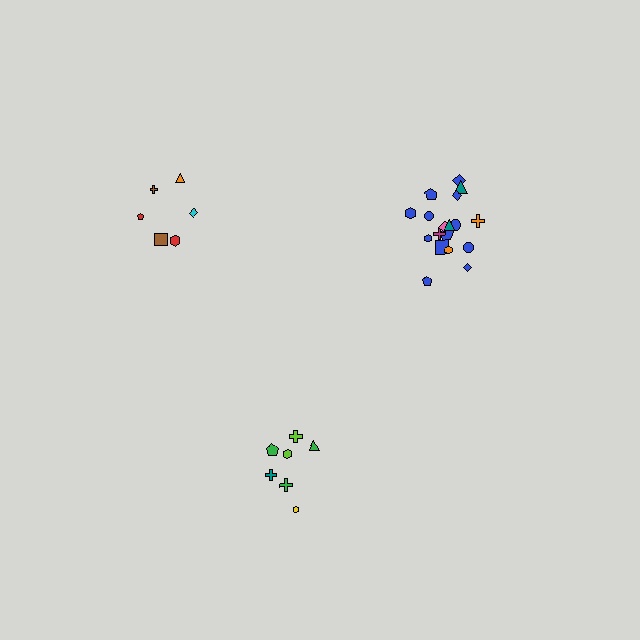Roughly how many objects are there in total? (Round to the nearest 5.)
Roughly 30 objects in total.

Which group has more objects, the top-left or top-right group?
The top-right group.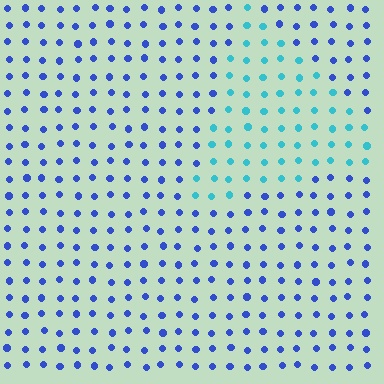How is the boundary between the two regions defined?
The boundary is defined purely by a slight shift in hue (about 45 degrees). Spacing, size, and orientation are identical on both sides.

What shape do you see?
I see a triangle.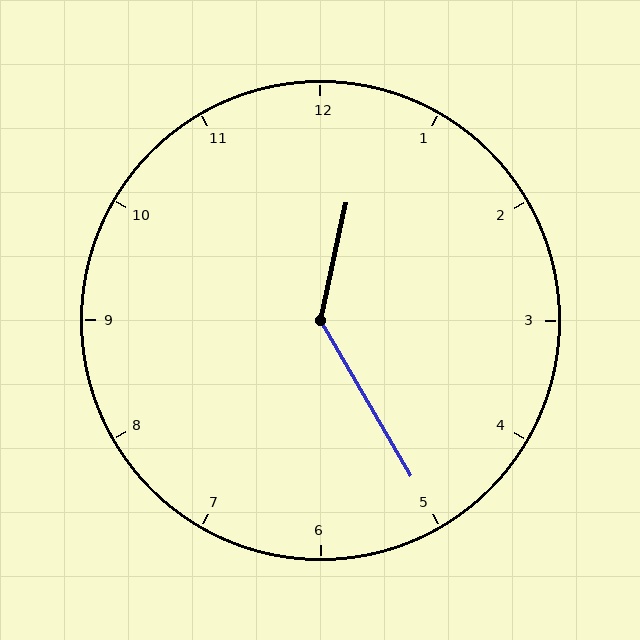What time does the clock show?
12:25.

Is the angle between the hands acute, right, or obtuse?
It is obtuse.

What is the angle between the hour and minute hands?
Approximately 138 degrees.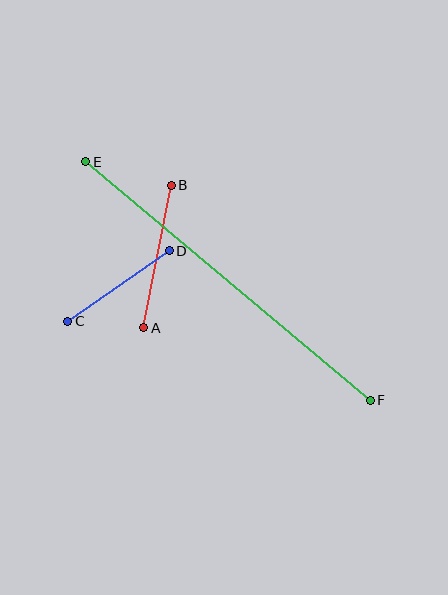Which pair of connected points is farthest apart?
Points E and F are farthest apart.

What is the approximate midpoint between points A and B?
The midpoint is at approximately (157, 257) pixels.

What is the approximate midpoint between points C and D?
The midpoint is at approximately (119, 286) pixels.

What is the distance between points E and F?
The distance is approximately 371 pixels.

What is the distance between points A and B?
The distance is approximately 145 pixels.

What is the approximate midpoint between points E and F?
The midpoint is at approximately (228, 281) pixels.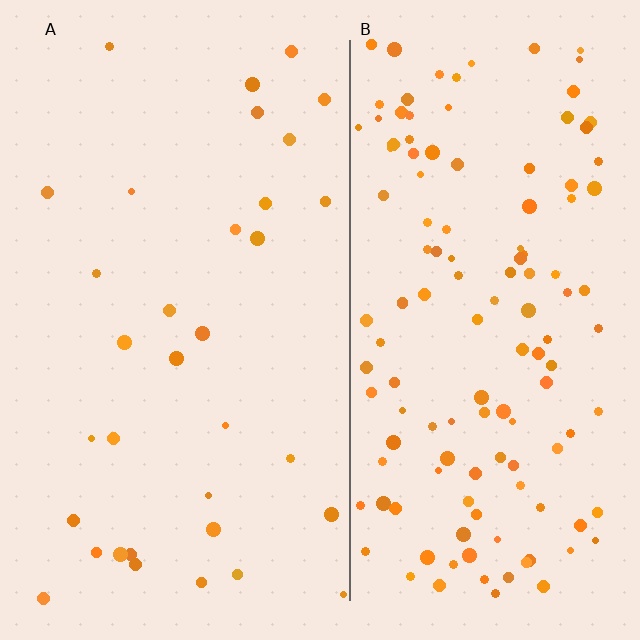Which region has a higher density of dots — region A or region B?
B (the right).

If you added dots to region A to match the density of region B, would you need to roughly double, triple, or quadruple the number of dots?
Approximately quadruple.